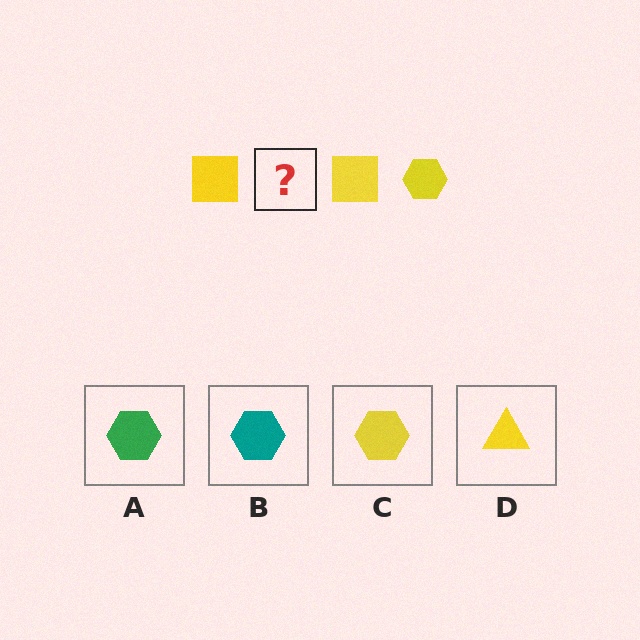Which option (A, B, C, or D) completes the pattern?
C.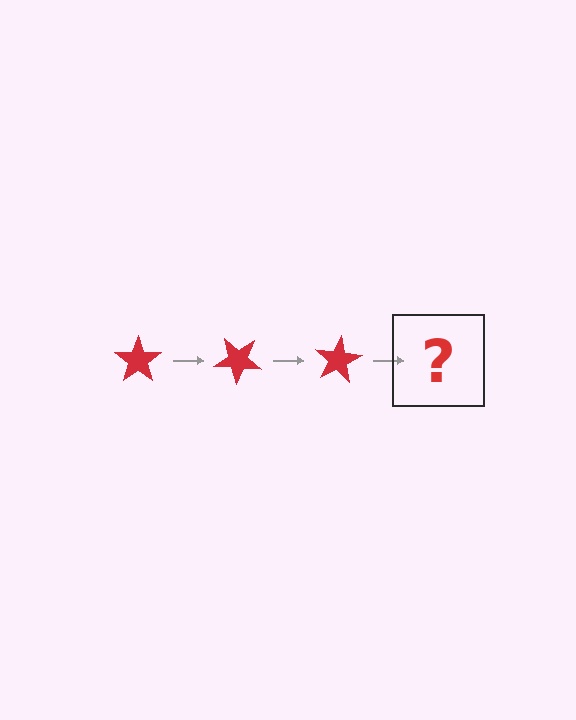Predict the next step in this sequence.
The next step is a red star rotated 120 degrees.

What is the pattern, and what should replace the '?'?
The pattern is that the star rotates 40 degrees each step. The '?' should be a red star rotated 120 degrees.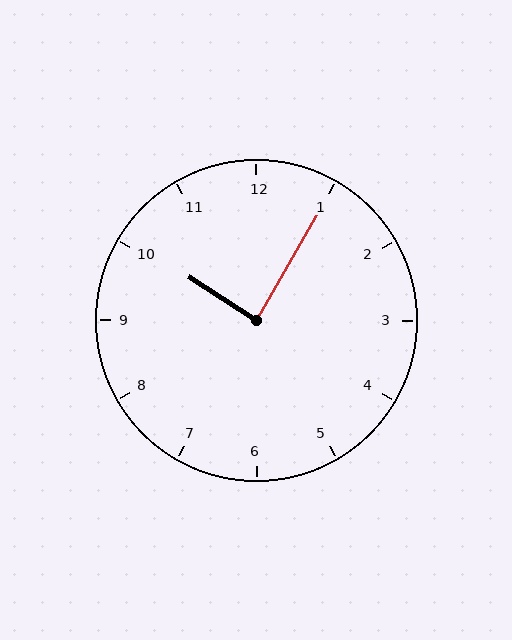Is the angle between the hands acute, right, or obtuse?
It is right.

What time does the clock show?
10:05.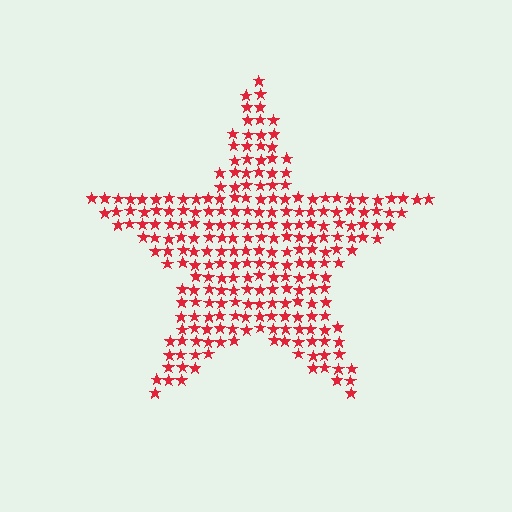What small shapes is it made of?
It is made of small stars.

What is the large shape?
The large shape is a star.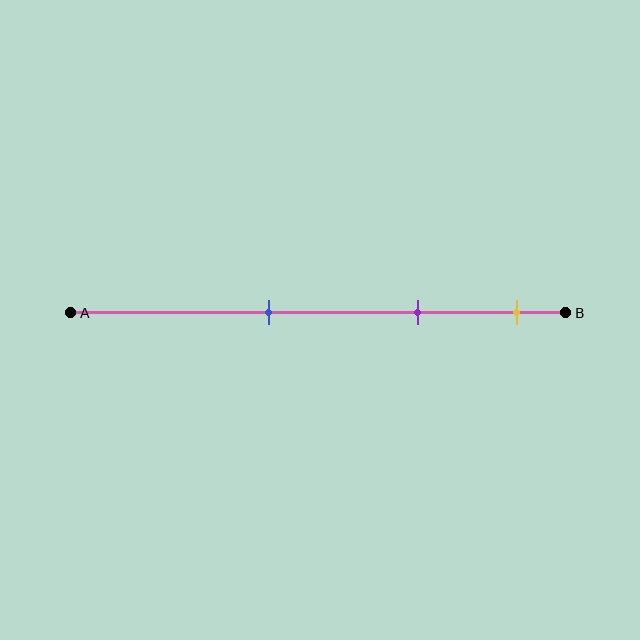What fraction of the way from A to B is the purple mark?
The purple mark is approximately 70% (0.7) of the way from A to B.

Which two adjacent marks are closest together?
The purple and yellow marks are the closest adjacent pair.